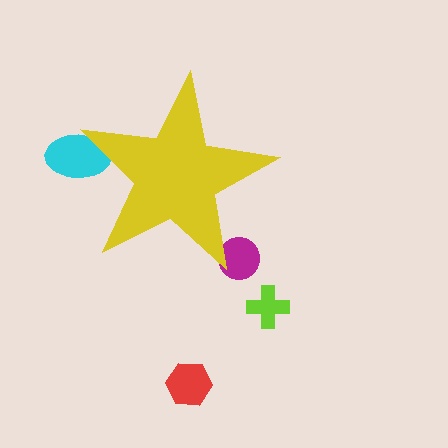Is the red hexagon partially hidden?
No, the red hexagon is fully visible.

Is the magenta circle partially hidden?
Yes, the magenta circle is partially hidden behind the yellow star.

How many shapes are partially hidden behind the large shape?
2 shapes are partially hidden.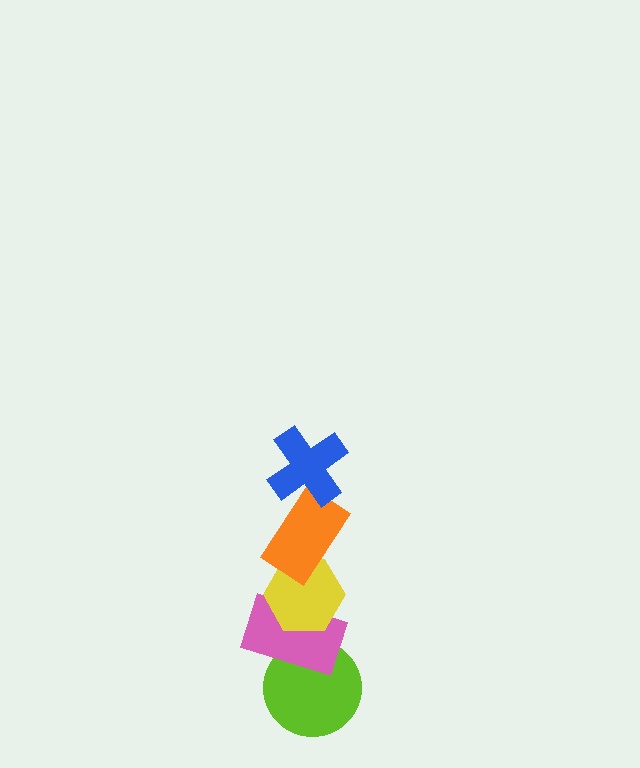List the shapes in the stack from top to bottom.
From top to bottom: the blue cross, the orange rectangle, the yellow hexagon, the pink rectangle, the lime circle.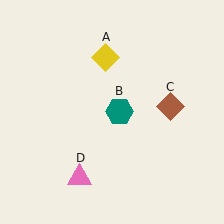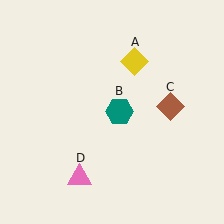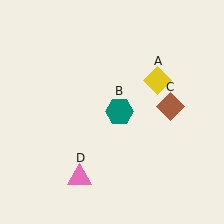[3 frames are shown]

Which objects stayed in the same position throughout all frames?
Teal hexagon (object B) and brown diamond (object C) and pink triangle (object D) remained stationary.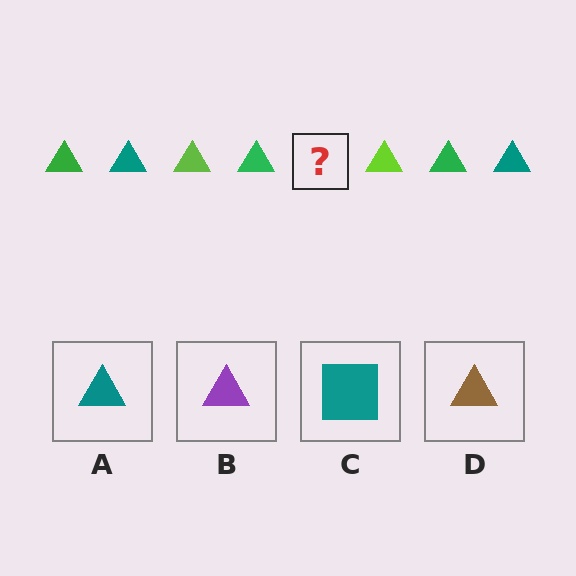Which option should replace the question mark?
Option A.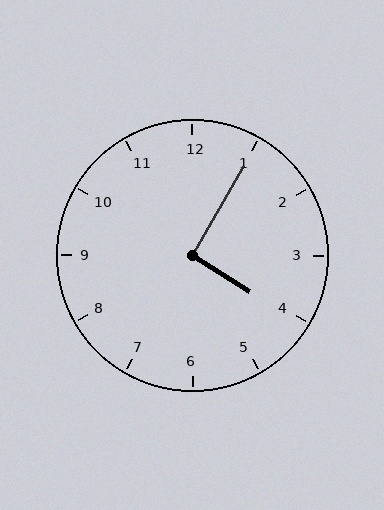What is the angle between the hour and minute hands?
Approximately 92 degrees.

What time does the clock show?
4:05.